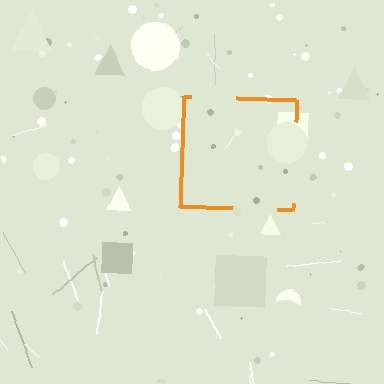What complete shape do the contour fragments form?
The contour fragments form a square.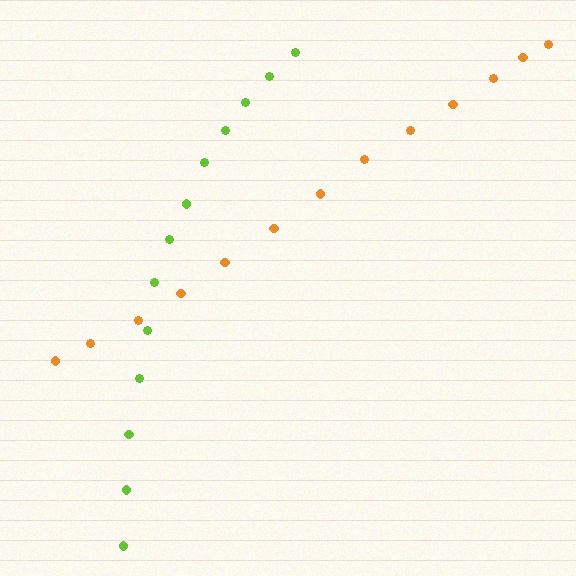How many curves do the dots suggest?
There are 2 distinct paths.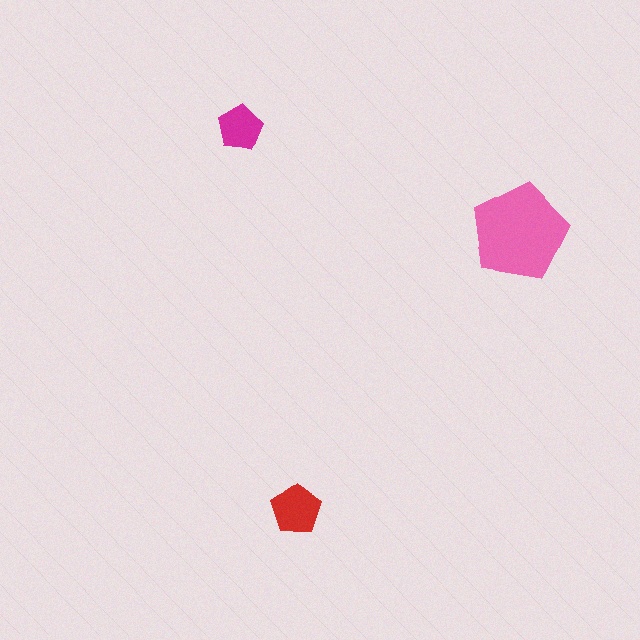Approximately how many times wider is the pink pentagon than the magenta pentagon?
About 2 times wider.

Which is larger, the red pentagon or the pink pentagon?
The pink one.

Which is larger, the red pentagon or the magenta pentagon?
The red one.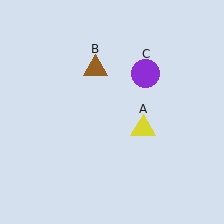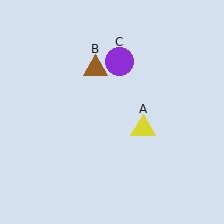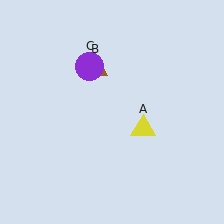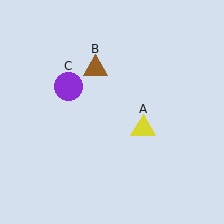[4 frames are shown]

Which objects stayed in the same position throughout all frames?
Yellow triangle (object A) and brown triangle (object B) remained stationary.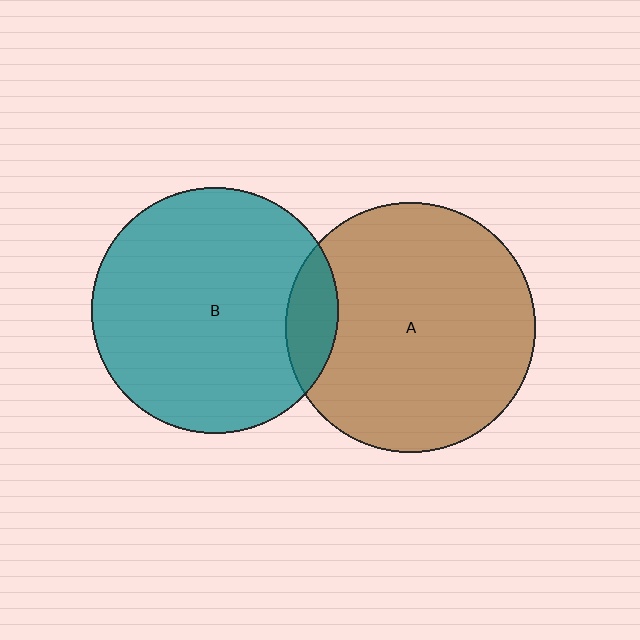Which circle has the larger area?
Circle A (brown).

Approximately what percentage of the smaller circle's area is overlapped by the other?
Approximately 10%.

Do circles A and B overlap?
Yes.